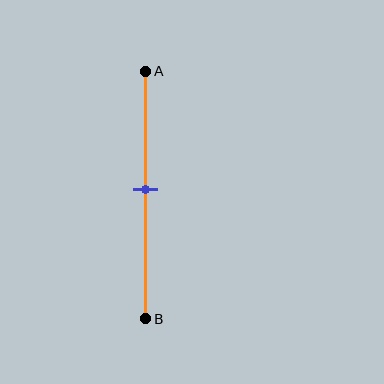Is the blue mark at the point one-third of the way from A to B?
No, the mark is at about 50% from A, not at the 33% one-third point.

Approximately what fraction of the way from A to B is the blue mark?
The blue mark is approximately 50% of the way from A to B.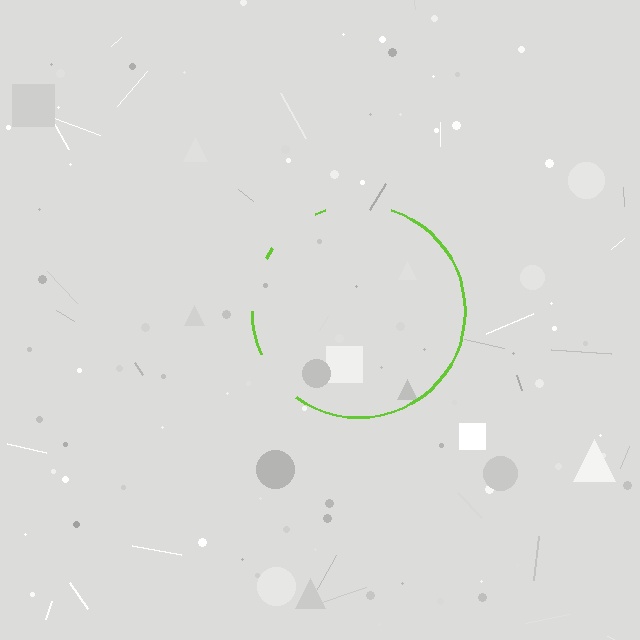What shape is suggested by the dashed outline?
The dashed outline suggests a circle.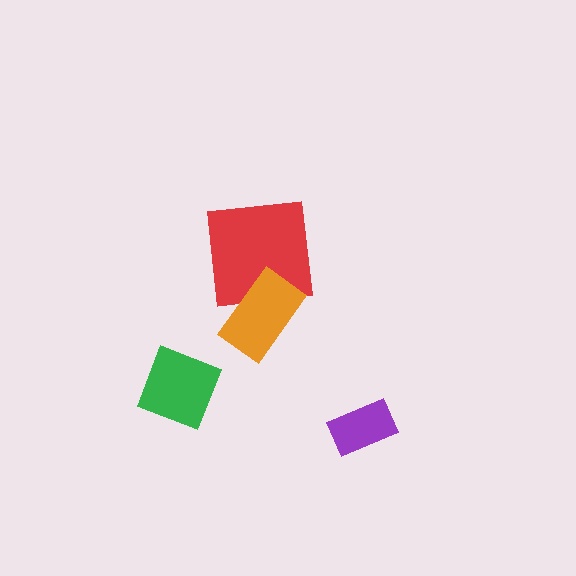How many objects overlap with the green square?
0 objects overlap with the green square.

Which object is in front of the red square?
The orange rectangle is in front of the red square.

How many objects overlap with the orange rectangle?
1 object overlaps with the orange rectangle.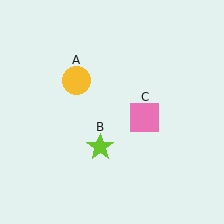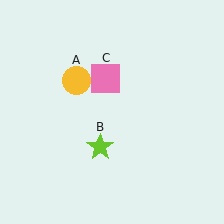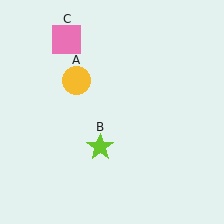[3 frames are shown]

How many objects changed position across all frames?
1 object changed position: pink square (object C).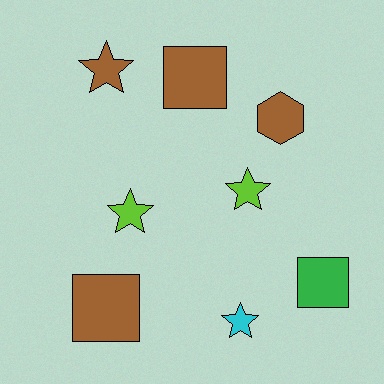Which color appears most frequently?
Brown, with 4 objects.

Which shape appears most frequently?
Star, with 4 objects.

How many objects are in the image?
There are 8 objects.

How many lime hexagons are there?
There are no lime hexagons.